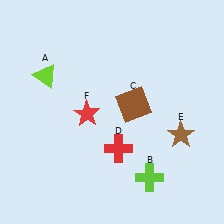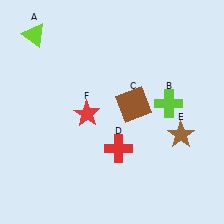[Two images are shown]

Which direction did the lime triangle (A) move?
The lime triangle (A) moved up.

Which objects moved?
The objects that moved are: the lime triangle (A), the lime cross (B).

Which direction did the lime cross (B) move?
The lime cross (B) moved up.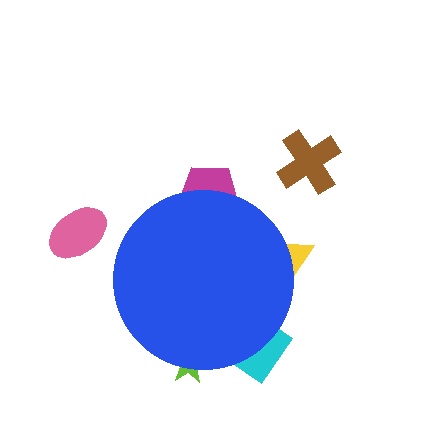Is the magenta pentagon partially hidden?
Yes, the magenta pentagon is partially hidden behind the blue circle.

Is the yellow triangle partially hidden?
Yes, the yellow triangle is partially hidden behind the blue circle.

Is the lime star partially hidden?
Yes, the lime star is partially hidden behind the blue circle.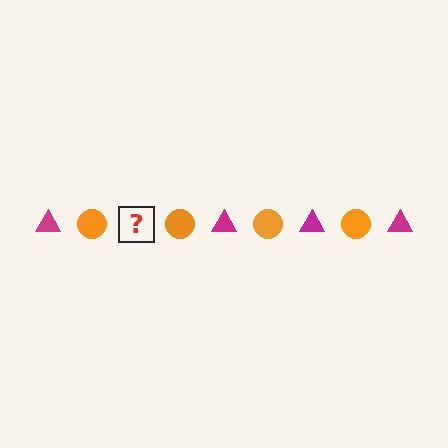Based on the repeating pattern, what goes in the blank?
The blank should be a magenta triangle.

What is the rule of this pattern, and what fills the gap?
The rule is that the pattern alternates between magenta triangle and orange circle. The gap should be filled with a magenta triangle.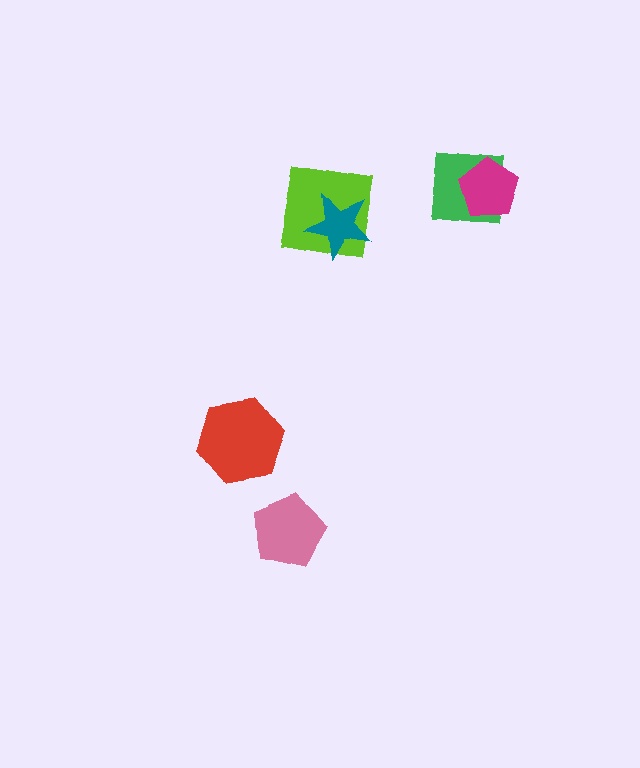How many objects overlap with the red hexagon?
0 objects overlap with the red hexagon.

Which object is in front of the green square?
The magenta pentagon is in front of the green square.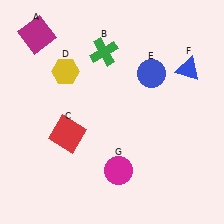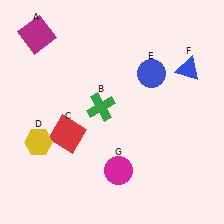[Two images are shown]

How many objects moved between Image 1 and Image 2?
2 objects moved between the two images.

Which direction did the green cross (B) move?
The green cross (B) moved down.